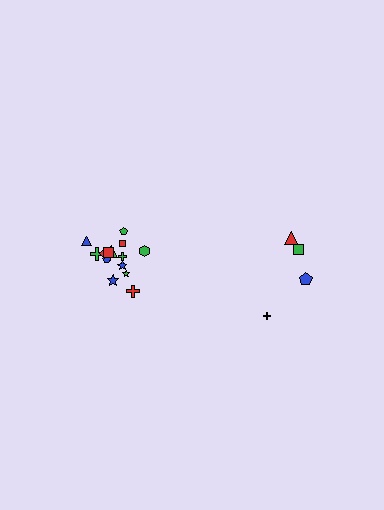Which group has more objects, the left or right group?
The left group.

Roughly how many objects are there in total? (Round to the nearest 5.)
Roughly 20 objects in total.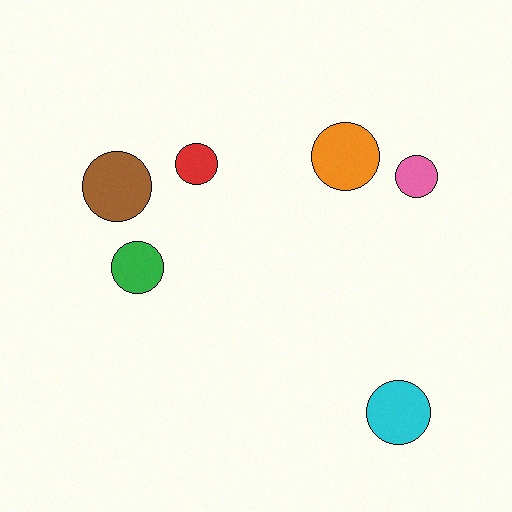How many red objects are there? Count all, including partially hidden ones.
There is 1 red object.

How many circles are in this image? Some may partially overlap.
There are 6 circles.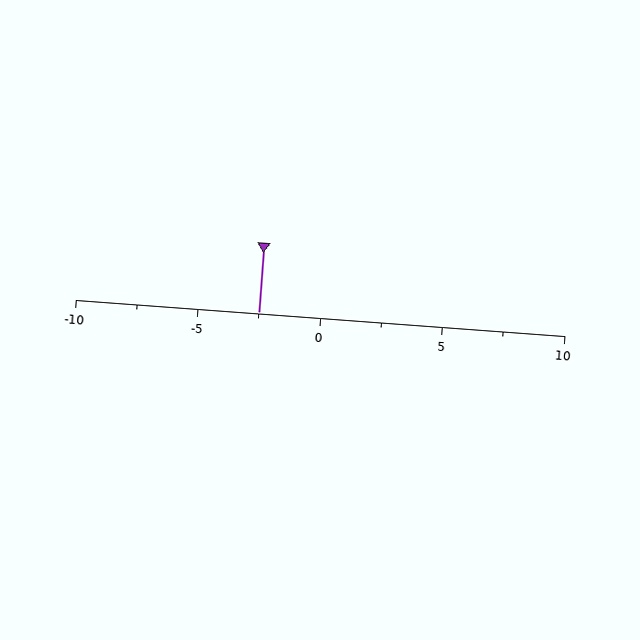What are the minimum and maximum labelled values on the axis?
The axis runs from -10 to 10.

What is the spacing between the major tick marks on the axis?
The major ticks are spaced 5 apart.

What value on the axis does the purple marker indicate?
The marker indicates approximately -2.5.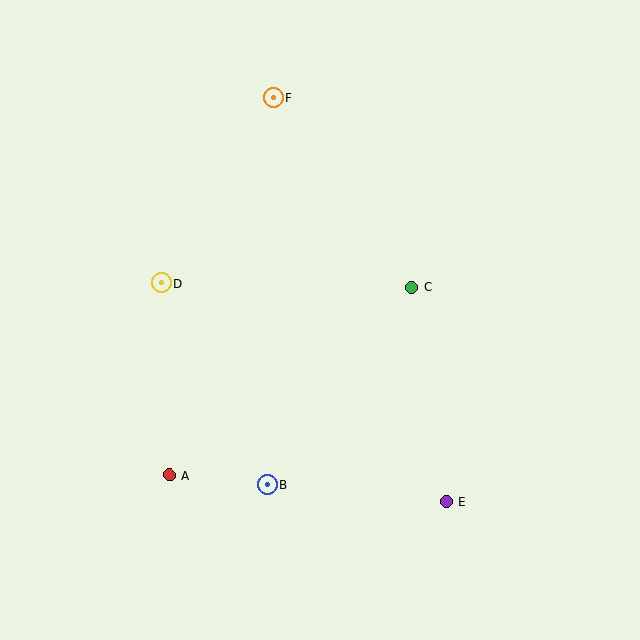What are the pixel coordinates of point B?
Point B is at (268, 485).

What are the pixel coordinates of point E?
Point E is at (447, 502).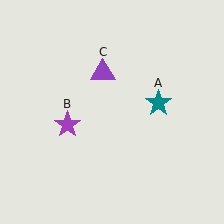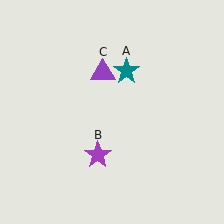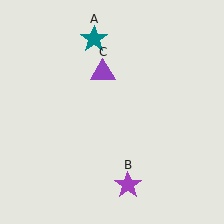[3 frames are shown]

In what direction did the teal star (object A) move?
The teal star (object A) moved up and to the left.